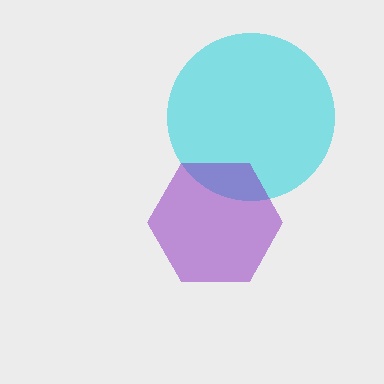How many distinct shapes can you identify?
There are 2 distinct shapes: a cyan circle, a purple hexagon.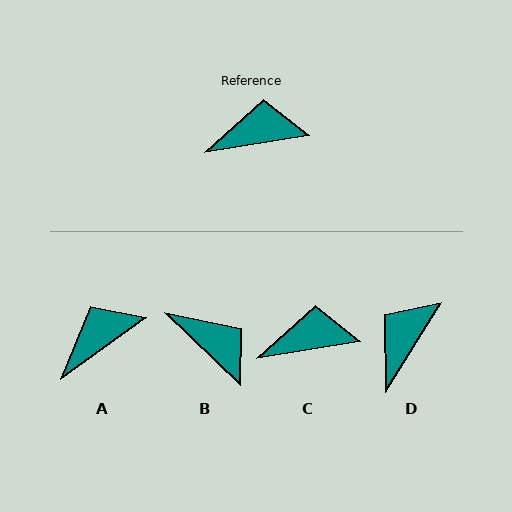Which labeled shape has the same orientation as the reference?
C.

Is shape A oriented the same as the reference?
No, it is off by about 27 degrees.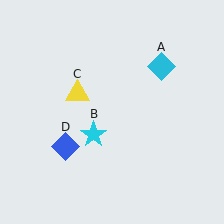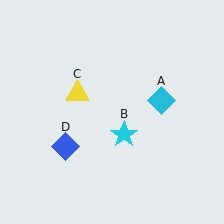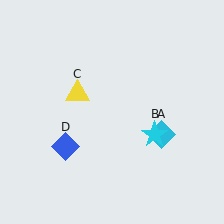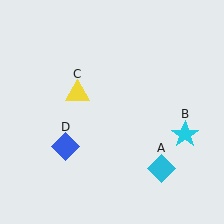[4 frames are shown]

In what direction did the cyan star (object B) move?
The cyan star (object B) moved right.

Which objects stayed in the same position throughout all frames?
Yellow triangle (object C) and blue diamond (object D) remained stationary.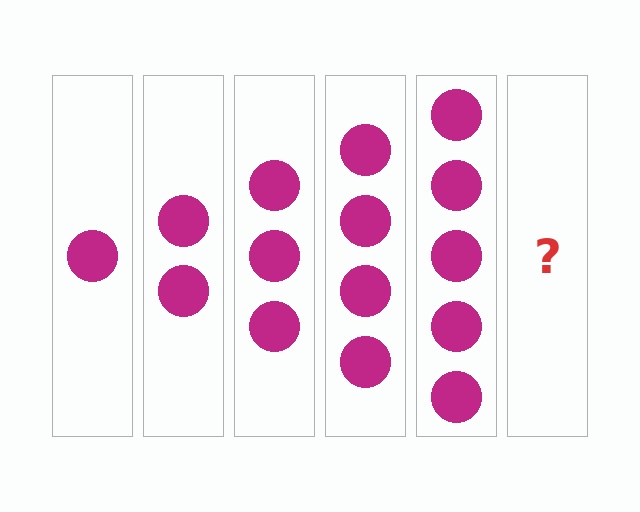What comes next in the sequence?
The next element should be 6 circles.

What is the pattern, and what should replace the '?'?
The pattern is that each step adds one more circle. The '?' should be 6 circles.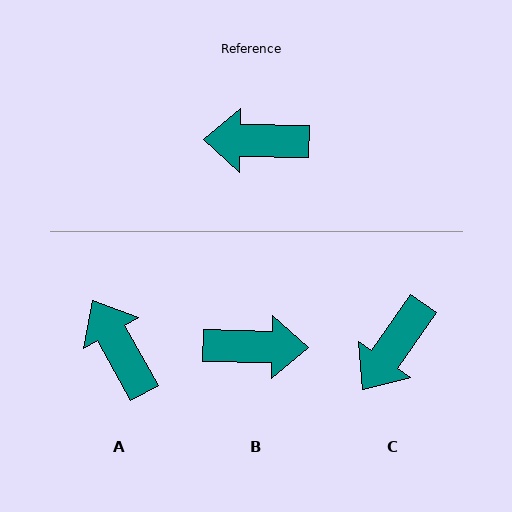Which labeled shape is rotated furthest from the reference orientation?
B, about 180 degrees away.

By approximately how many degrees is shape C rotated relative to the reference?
Approximately 56 degrees counter-clockwise.